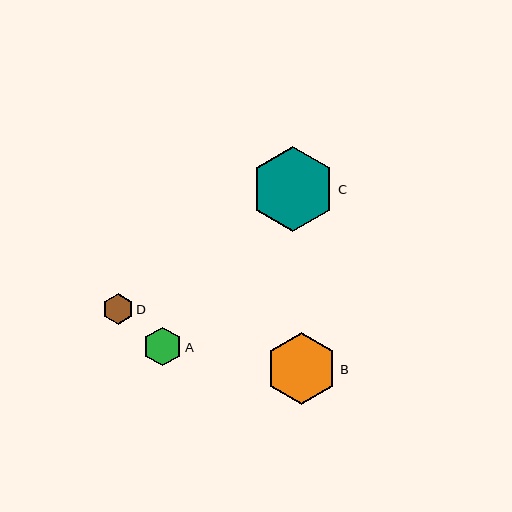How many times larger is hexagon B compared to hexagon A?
Hexagon B is approximately 1.9 times the size of hexagon A.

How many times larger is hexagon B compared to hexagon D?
Hexagon B is approximately 2.3 times the size of hexagon D.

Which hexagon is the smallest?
Hexagon D is the smallest with a size of approximately 31 pixels.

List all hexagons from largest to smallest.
From largest to smallest: C, B, A, D.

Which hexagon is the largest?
Hexagon C is the largest with a size of approximately 85 pixels.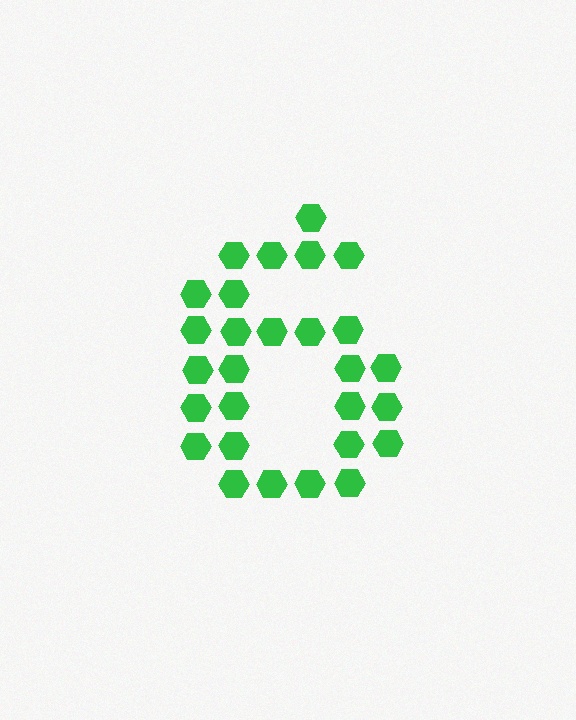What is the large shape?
The large shape is the digit 6.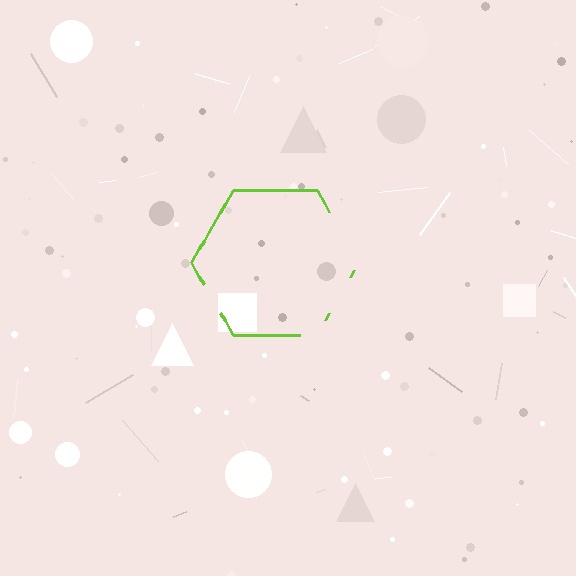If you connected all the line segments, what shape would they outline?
They would outline a hexagon.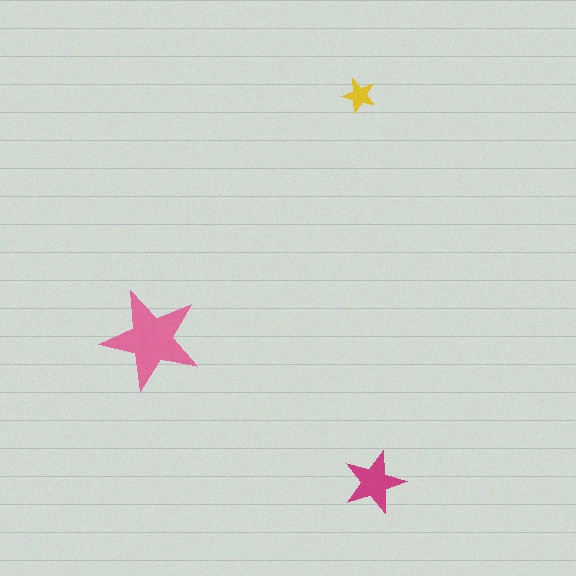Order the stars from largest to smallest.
the pink one, the magenta one, the yellow one.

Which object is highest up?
The yellow star is topmost.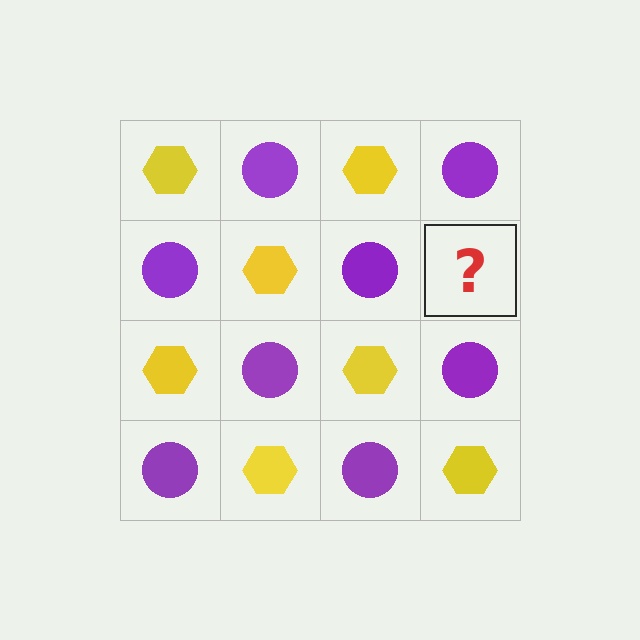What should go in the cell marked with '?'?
The missing cell should contain a yellow hexagon.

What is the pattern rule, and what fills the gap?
The rule is that it alternates yellow hexagon and purple circle in a checkerboard pattern. The gap should be filled with a yellow hexagon.